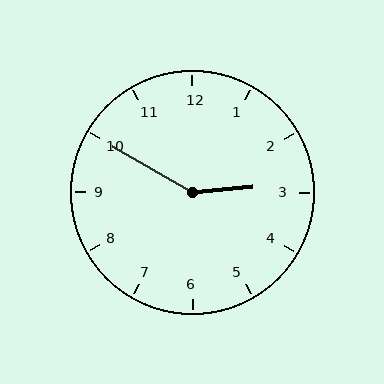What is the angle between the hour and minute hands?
Approximately 145 degrees.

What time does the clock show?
2:50.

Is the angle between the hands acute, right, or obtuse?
It is obtuse.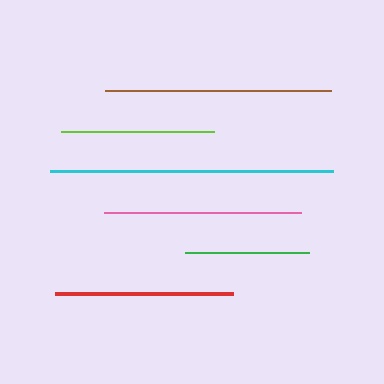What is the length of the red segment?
The red segment is approximately 177 pixels long.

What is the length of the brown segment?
The brown segment is approximately 226 pixels long.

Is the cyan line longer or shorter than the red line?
The cyan line is longer than the red line.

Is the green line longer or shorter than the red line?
The red line is longer than the green line.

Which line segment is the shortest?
The green line is the shortest at approximately 123 pixels.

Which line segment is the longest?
The cyan line is the longest at approximately 283 pixels.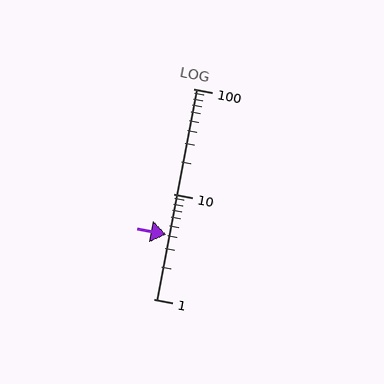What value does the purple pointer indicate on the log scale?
The pointer indicates approximately 4.1.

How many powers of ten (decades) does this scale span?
The scale spans 2 decades, from 1 to 100.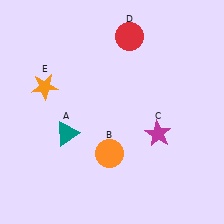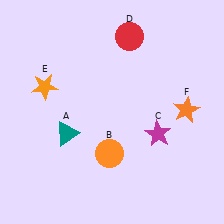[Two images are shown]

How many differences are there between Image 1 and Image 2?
There is 1 difference between the two images.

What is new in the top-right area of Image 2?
An orange star (F) was added in the top-right area of Image 2.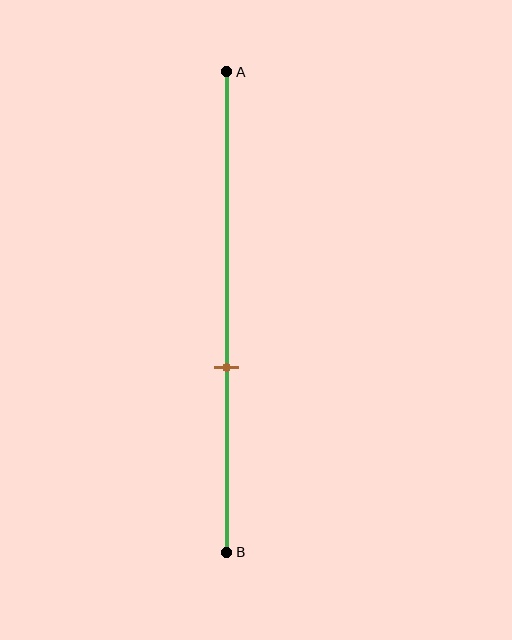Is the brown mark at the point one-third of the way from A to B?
No, the mark is at about 60% from A, not at the 33% one-third point.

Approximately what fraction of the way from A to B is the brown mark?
The brown mark is approximately 60% of the way from A to B.